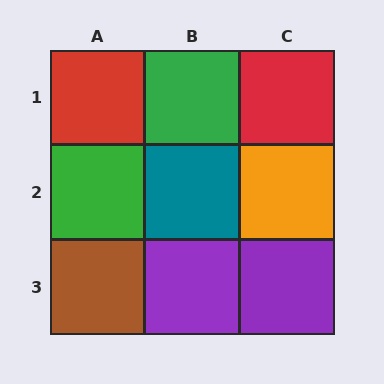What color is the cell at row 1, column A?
Red.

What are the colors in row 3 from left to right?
Brown, purple, purple.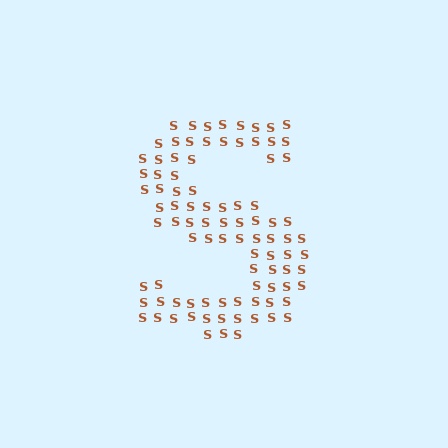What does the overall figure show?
The overall figure shows the letter S.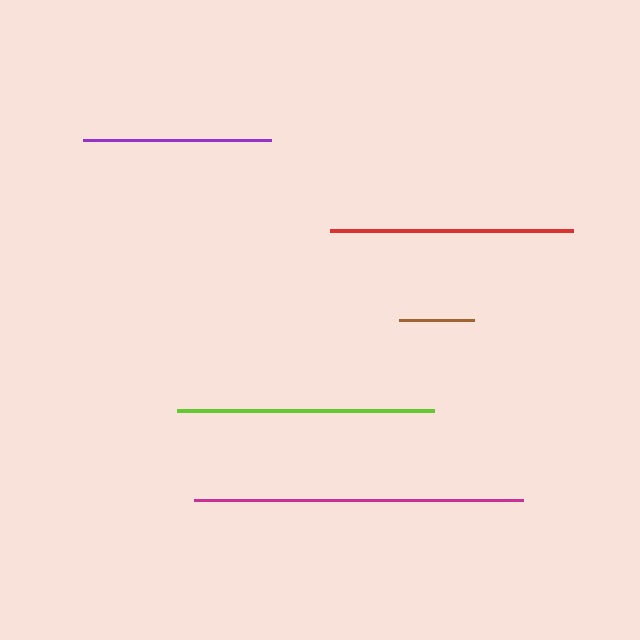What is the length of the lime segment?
The lime segment is approximately 258 pixels long.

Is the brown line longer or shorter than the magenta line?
The magenta line is longer than the brown line.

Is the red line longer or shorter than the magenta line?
The magenta line is longer than the red line.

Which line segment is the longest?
The magenta line is the longest at approximately 329 pixels.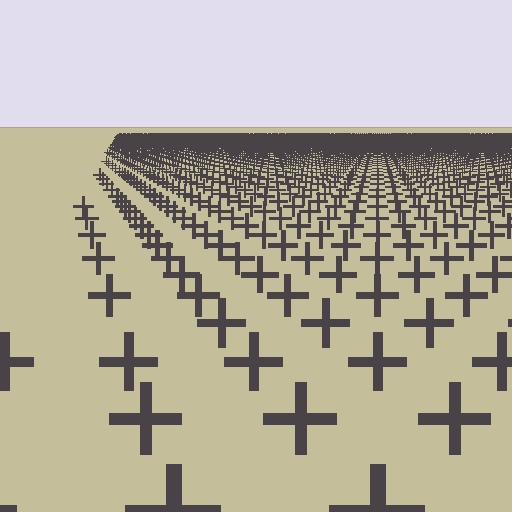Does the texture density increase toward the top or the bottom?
Density increases toward the top.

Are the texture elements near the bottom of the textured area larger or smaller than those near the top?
Larger. Near the bottom, elements are closer to the viewer and appear at a bigger on-screen size.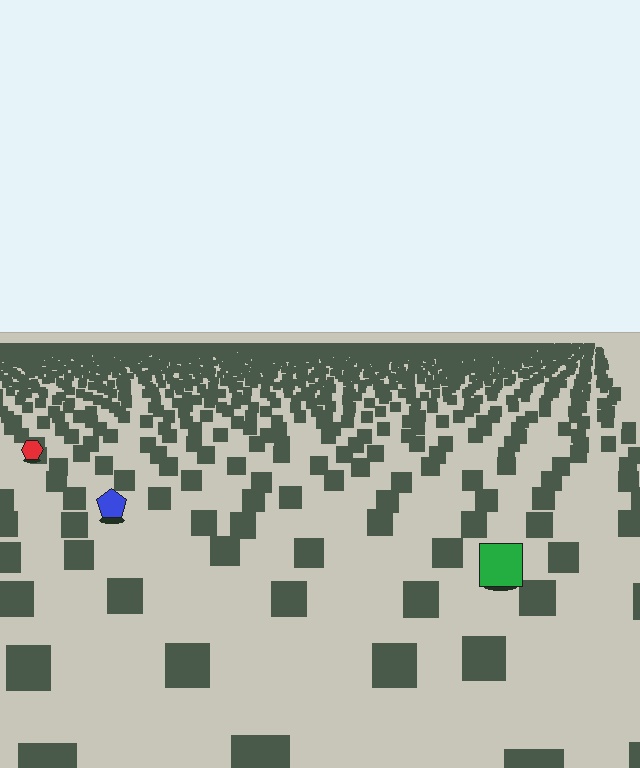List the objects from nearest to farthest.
From nearest to farthest: the green square, the blue pentagon, the red hexagon.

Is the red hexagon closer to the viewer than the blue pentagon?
No. The blue pentagon is closer — you can tell from the texture gradient: the ground texture is coarser near it.